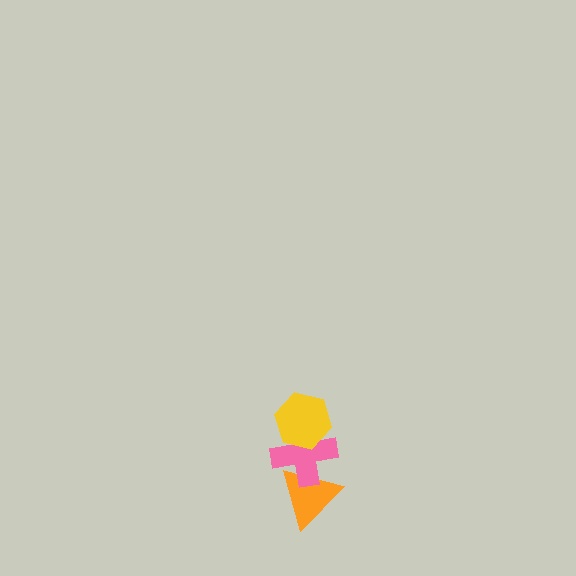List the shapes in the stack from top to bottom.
From top to bottom: the yellow hexagon, the pink cross, the orange triangle.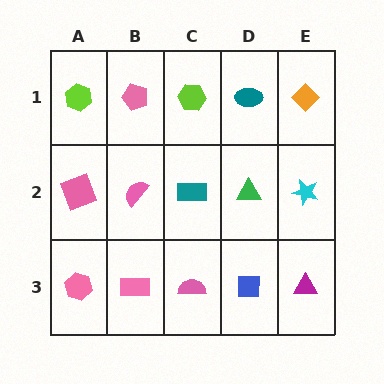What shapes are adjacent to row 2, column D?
A teal ellipse (row 1, column D), a blue square (row 3, column D), a teal rectangle (row 2, column C), a cyan star (row 2, column E).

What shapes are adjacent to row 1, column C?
A teal rectangle (row 2, column C), a pink pentagon (row 1, column B), a teal ellipse (row 1, column D).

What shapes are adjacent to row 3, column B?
A pink semicircle (row 2, column B), a pink hexagon (row 3, column A), a pink semicircle (row 3, column C).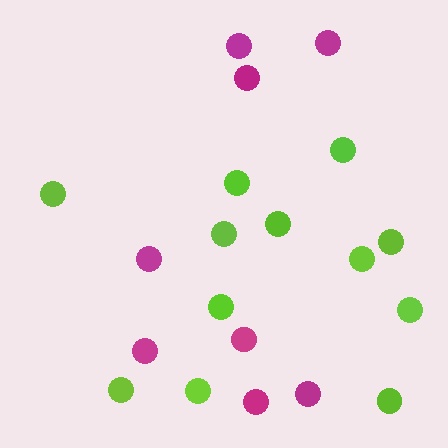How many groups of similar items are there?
There are 2 groups: one group of magenta circles (8) and one group of lime circles (12).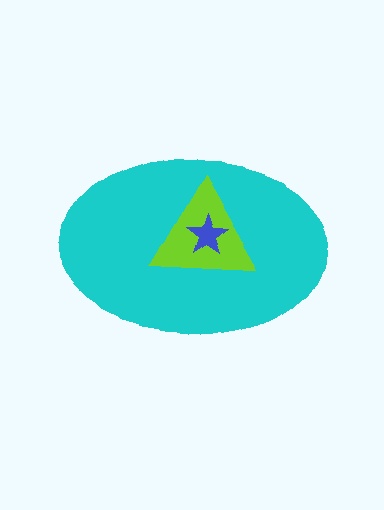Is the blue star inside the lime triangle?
Yes.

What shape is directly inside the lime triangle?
The blue star.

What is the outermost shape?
The cyan ellipse.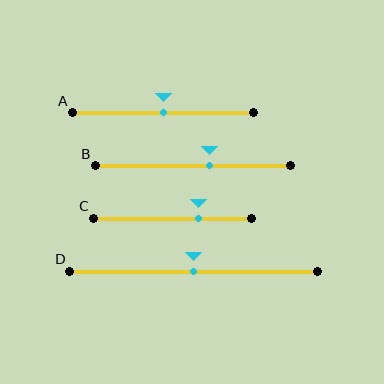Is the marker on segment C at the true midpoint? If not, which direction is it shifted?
No, the marker on segment C is shifted to the right by about 16% of the segment length.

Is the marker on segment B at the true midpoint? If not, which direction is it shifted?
No, the marker on segment B is shifted to the right by about 9% of the segment length.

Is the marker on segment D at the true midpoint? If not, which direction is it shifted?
Yes, the marker on segment D is at the true midpoint.